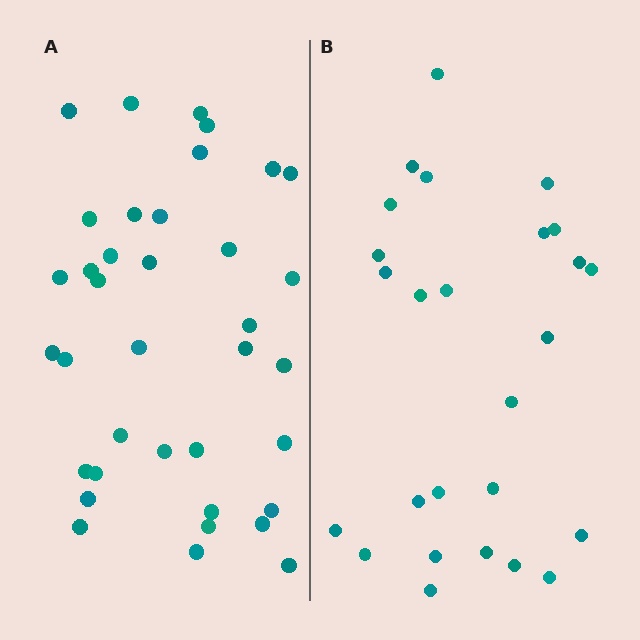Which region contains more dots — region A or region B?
Region A (the left region) has more dots.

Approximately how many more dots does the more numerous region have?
Region A has roughly 12 or so more dots than region B.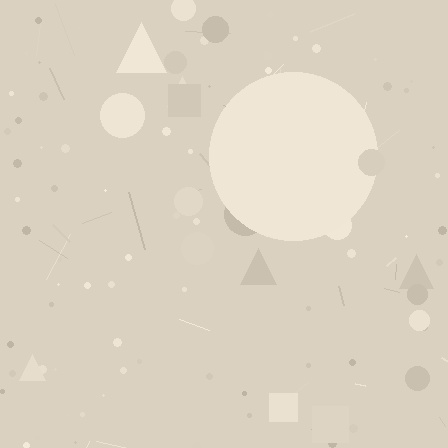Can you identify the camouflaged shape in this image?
The camouflaged shape is a circle.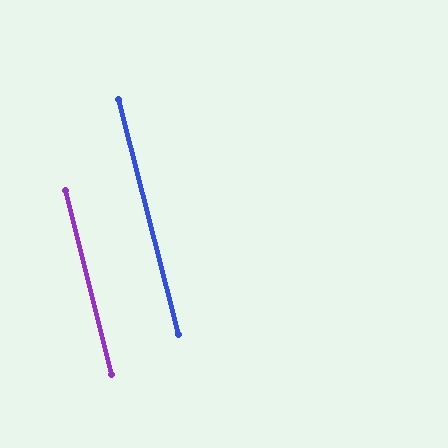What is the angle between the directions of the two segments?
Approximately 0 degrees.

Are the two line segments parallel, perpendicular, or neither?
Parallel — their directions differ by only 0.4°.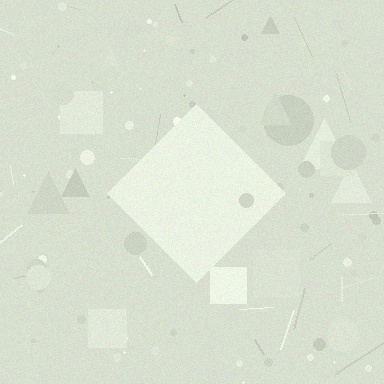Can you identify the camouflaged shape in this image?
The camouflaged shape is a diamond.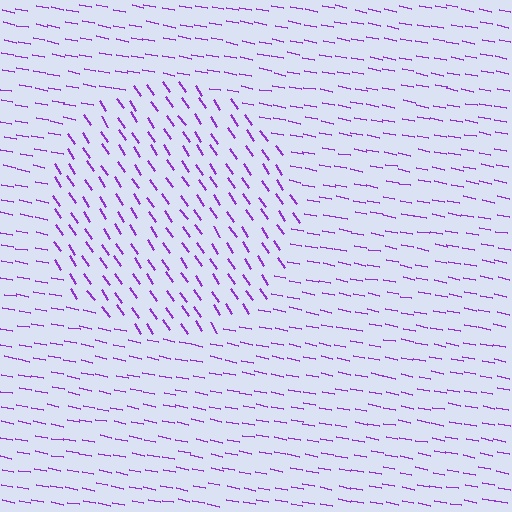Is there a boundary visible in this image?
Yes, there is a texture boundary formed by a change in line orientation.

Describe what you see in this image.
The image is filled with small purple line segments. A circle region in the image has lines oriented differently from the surrounding lines, creating a visible texture boundary.